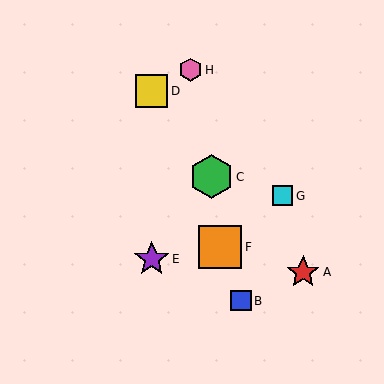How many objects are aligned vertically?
2 objects (D, E) are aligned vertically.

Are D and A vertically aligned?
No, D is at x≈152 and A is at x≈303.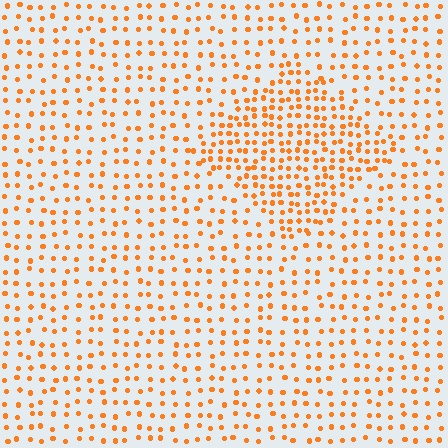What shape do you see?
I see a diamond.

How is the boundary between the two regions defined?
The boundary is defined by a change in element density (approximately 1.9x ratio). All elements are the same color, size, and shape.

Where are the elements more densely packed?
The elements are more densely packed inside the diamond boundary.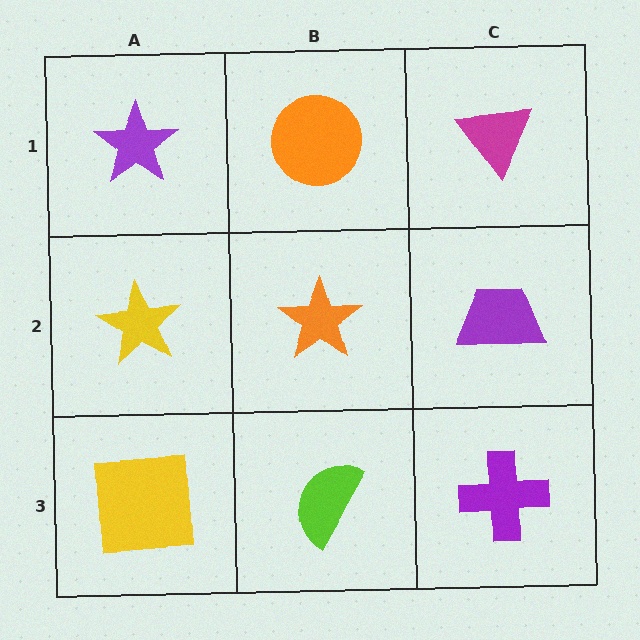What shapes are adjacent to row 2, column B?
An orange circle (row 1, column B), a lime semicircle (row 3, column B), a yellow star (row 2, column A), a purple trapezoid (row 2, column C).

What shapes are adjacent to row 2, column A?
A purple star (row 1, column A), a yellow square (row 3, column A), an orange star (row 2, column B).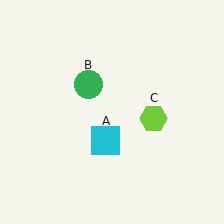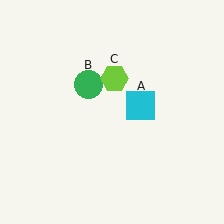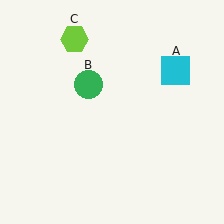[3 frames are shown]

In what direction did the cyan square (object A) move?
The cyan square (object A) moved up and to the right.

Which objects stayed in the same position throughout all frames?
Green circle (object B) remained stationary.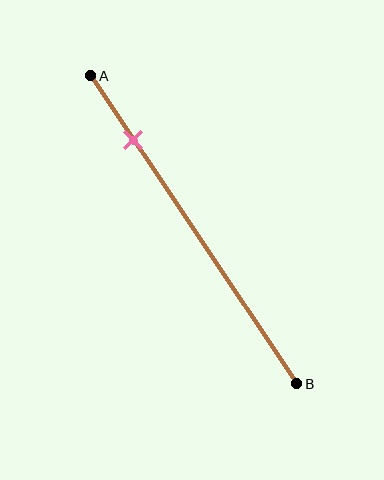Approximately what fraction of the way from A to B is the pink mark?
The pink mark is approximately 20% of the way from A to B.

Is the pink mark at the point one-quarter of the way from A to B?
No, the mark is at about 20% from A, not at the 25% one-quarter point.